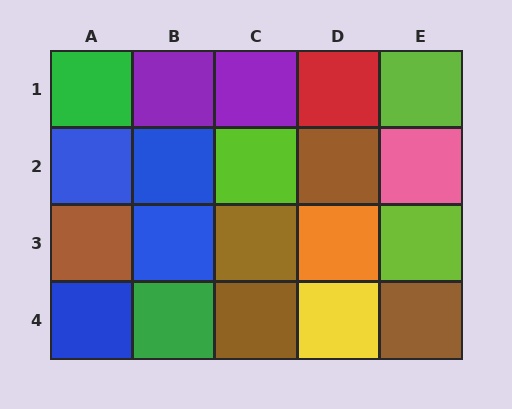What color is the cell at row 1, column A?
Green.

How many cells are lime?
3 cells are lime.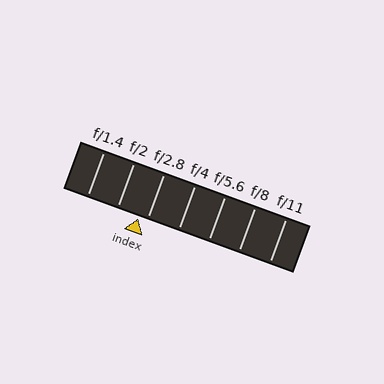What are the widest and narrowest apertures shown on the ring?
The widest aperture shown is f/1.4 and the narrowest is f/11.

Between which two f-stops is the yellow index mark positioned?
The index mark is between f/2 and f/2.8.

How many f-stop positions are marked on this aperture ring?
There are 7 f-stop positions marked.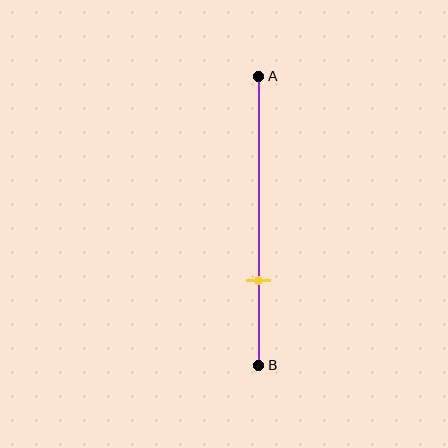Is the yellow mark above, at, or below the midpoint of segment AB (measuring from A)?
The yellow mark is below the midpoint of segment AB.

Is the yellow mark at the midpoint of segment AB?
No, the mark is at about 70% from A, not at the 50% midpoint.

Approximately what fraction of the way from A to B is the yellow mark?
The yellow mark is approximately 70% of the way from A to B.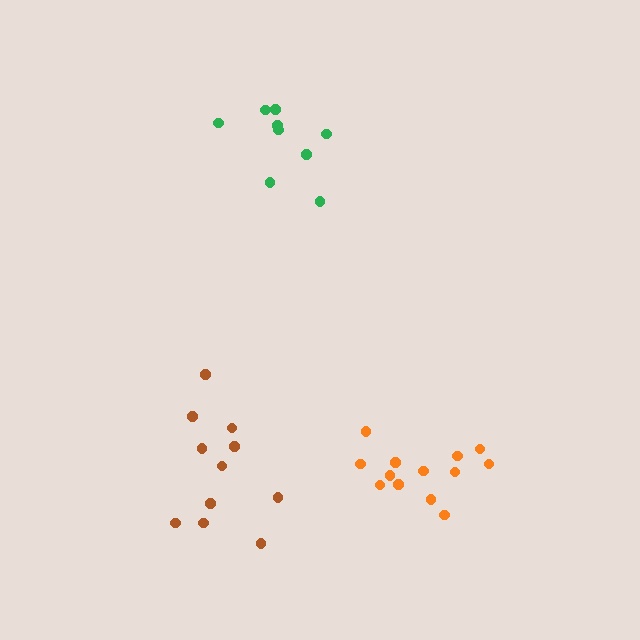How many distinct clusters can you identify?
There are 3 distinct clusters.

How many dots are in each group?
Group 1: 11 dots, Group 2: 13 dots, Group 3: 9 dots (33 total).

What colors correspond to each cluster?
The clusters are colored: brown, orange, green.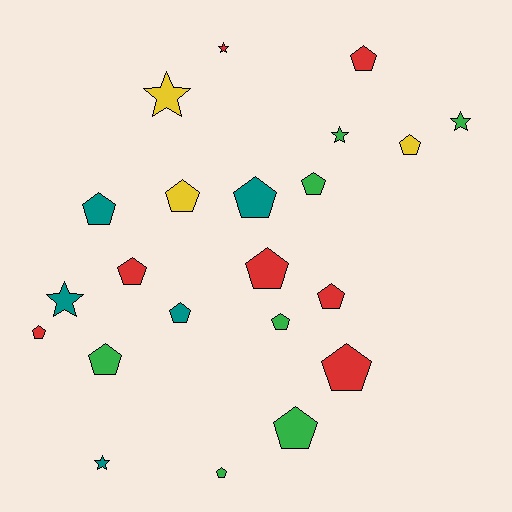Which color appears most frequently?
Green, with 7 objects.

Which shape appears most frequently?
Pentagon, with 16 objects.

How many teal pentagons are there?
There are 3 teal pentagons.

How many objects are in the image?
There are 22 objects.